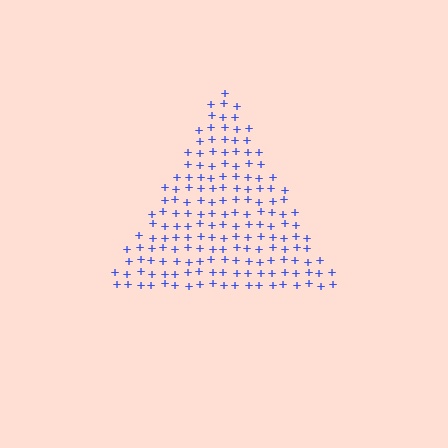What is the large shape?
The large shape is a triangle.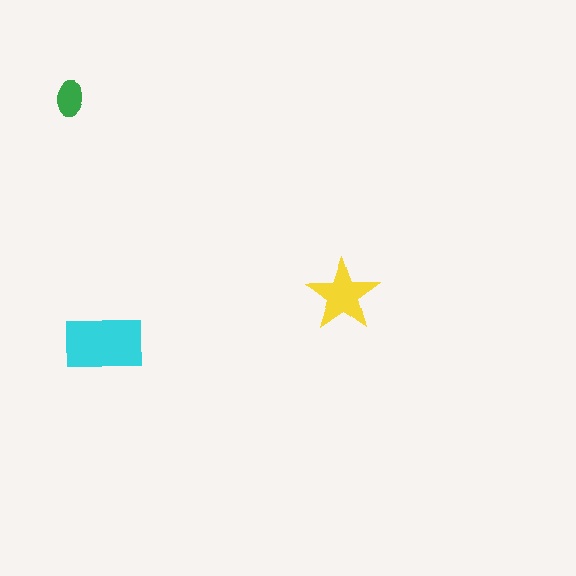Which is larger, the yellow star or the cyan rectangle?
The cyan rectangle.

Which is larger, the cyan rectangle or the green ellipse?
The cyan rectangle.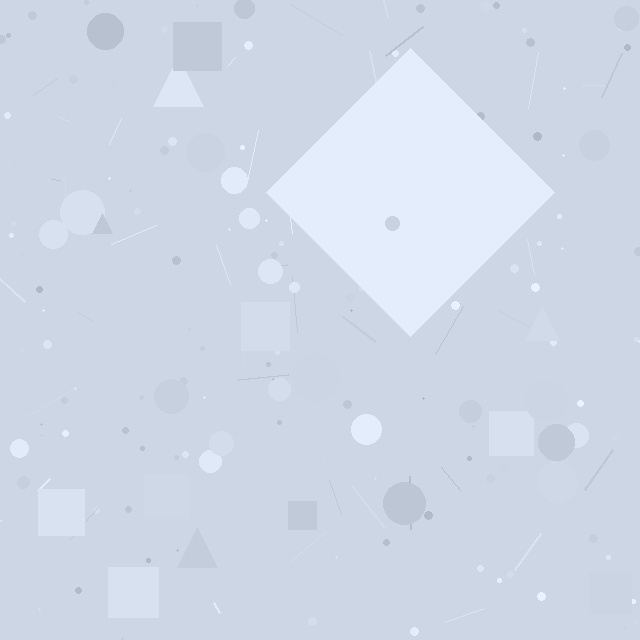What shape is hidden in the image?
A diamond is hidden in the image.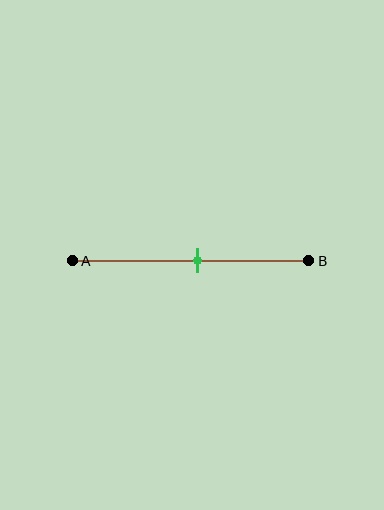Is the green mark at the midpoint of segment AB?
Yes, the mark is approximately at the midpoint.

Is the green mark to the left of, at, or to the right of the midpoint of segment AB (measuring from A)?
The green mark is approximately at the midpoint of segment AB.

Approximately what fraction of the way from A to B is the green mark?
The green mark is approximately 55% of the way from A to B.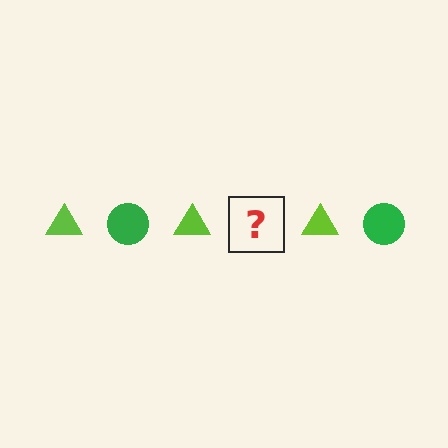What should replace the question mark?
The question mark should be replaced with a green circle.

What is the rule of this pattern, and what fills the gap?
The rule is that the pattern alternates between lime triangle and green circle. The gap should be filled with a green circle.